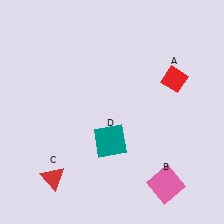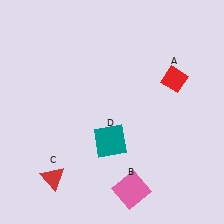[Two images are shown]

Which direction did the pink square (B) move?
The pink square (B) moved left.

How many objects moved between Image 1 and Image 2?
1 object moved between the two images.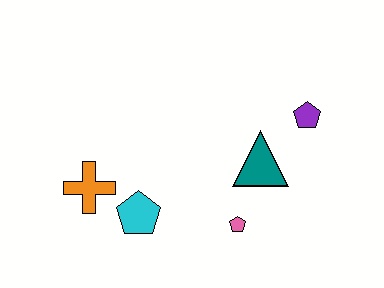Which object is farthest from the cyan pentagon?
The purple pentagon is farthest from the cyan pentagon.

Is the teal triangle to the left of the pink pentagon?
No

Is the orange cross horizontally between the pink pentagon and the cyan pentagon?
No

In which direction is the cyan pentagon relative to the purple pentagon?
The cyan pentagon is to the left of the purple pentagon.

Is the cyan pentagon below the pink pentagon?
No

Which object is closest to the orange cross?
The cyan pentagon is closest to the orange cross.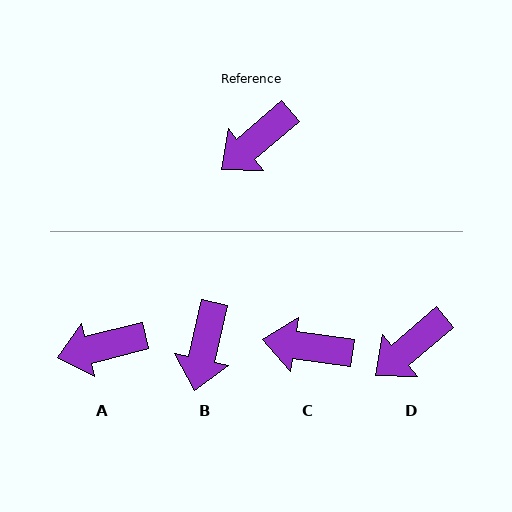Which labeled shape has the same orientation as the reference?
D.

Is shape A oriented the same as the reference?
No, it is off by about 26 degrees.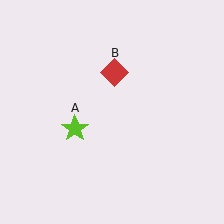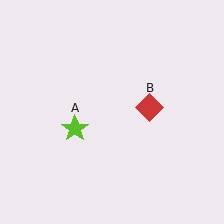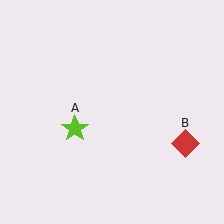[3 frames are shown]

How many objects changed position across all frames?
1 object changed position: red diamond (object B).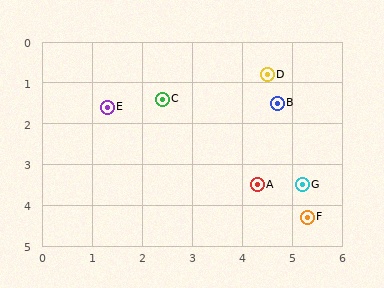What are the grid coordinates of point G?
Point G is at approximately (5.2, 3.5).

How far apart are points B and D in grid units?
Points B and D are about 0.7 grid units apart.